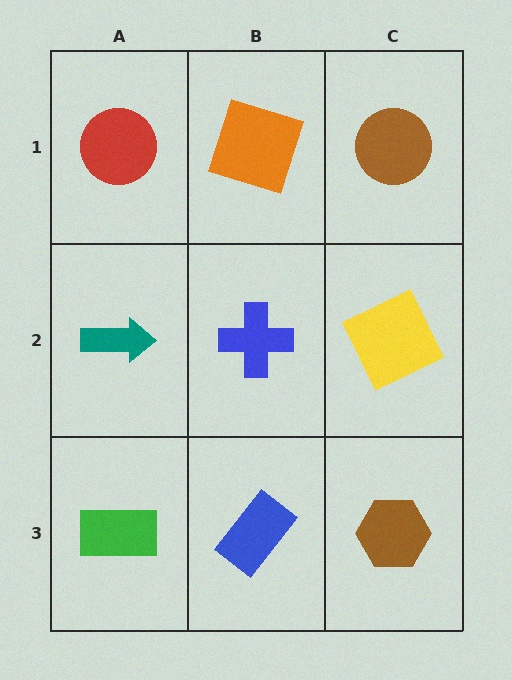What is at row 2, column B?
A blue cross.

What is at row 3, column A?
A green rectangle.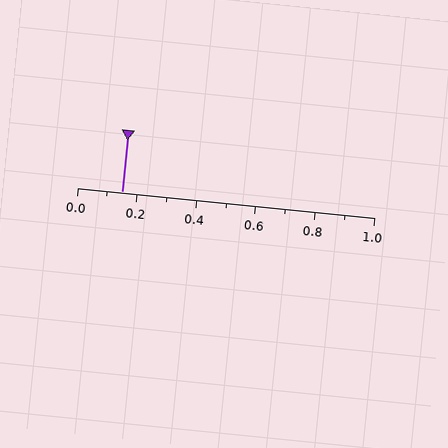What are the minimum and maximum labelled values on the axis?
The axis runs from 0.0 to 1.0.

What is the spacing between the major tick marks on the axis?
The major ticks are spaced 0.2 apart.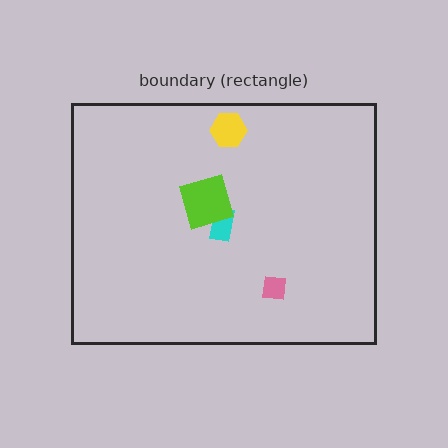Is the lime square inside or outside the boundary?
Inside.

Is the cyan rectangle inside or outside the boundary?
Inside.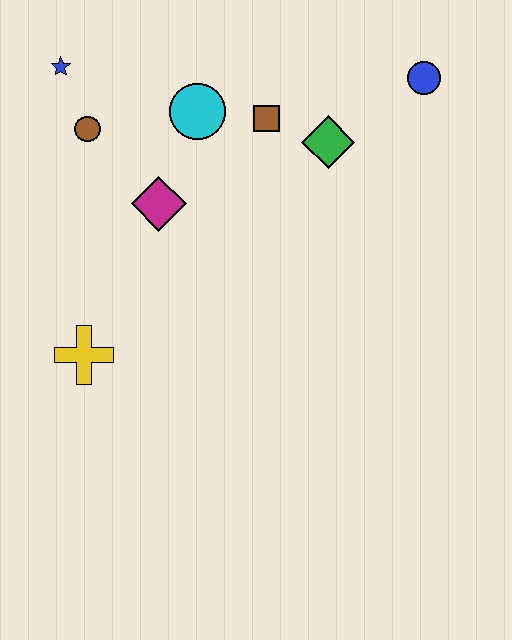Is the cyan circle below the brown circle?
No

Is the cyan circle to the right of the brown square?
No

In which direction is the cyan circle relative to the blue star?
The cyan circle is to the right of the blue star.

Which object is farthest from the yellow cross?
The blue circle is farthest from the yellow cross.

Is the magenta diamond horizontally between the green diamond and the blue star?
Yes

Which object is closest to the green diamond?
The brown square is closest to the green diamond.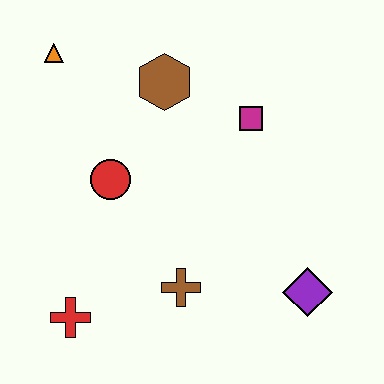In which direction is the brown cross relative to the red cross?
The brown cross is to the right of the red cross.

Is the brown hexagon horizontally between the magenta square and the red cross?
Yes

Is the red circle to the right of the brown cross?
No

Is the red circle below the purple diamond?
No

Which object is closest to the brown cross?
The red cross is closest to the brown cross.